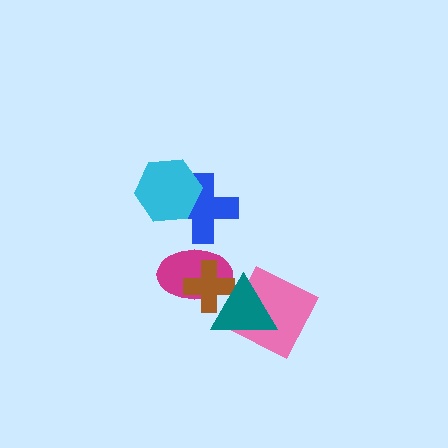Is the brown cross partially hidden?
Yes, it is partially covered by another shape.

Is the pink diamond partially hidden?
Yes, it is partially covered by another shape.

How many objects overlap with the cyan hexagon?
1 object overlaps with the cyan hexagon.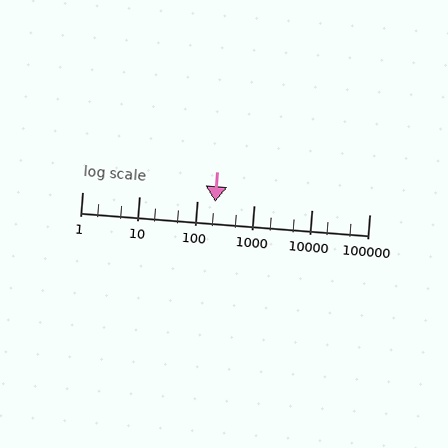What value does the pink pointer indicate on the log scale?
The pointer indicates approximately 210.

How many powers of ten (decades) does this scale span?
The scale spans 5 decades, from 1 to 100000.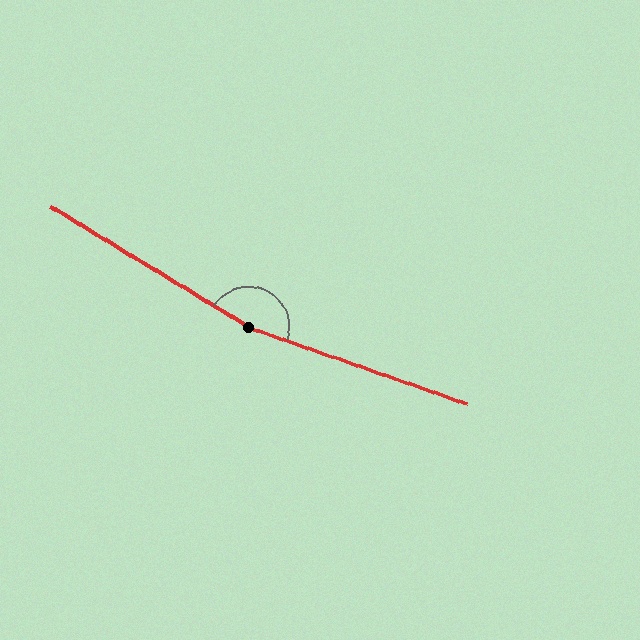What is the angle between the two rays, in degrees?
Approximately 168 degrees.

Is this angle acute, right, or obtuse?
It is obtuse.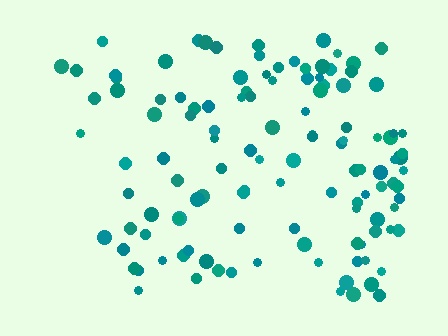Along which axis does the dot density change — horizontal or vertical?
Horizontal.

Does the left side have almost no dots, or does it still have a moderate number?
Still a moderate number, just noticeably fewer than the right.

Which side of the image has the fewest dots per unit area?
The left.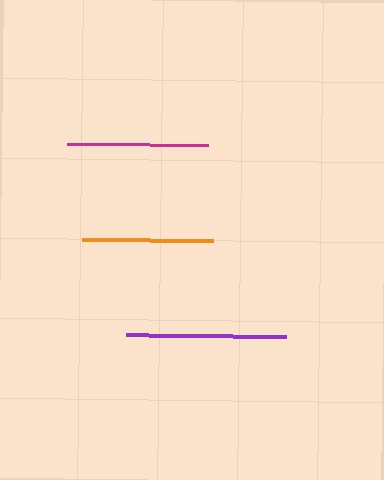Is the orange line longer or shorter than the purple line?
The purple line is longer than the orange line.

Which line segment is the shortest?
The orange line is the shortest at approximately 131 pixels.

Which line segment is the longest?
The purple line is the longest at approximately 159 pixels.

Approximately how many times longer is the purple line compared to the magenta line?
The purple line is approximately 1.1 times the length of the magenta line.